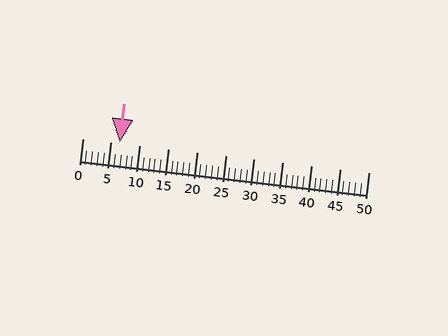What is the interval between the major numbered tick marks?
The major tick marks are spaced 5 units apart.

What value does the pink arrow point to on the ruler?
The pink arrow points to approximately 6.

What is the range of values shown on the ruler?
The ruler shows values from 0 to 50.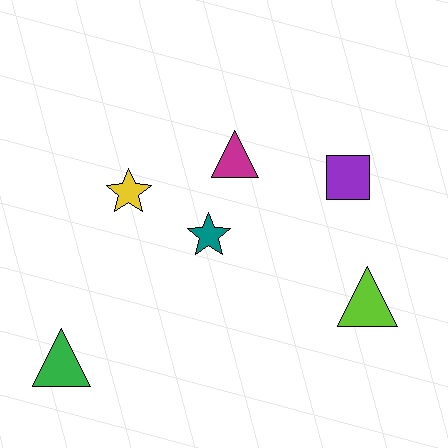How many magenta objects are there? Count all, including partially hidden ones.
There is 1 magenta object.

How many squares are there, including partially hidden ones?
There is 1 square.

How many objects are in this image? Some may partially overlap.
There are 6 objects.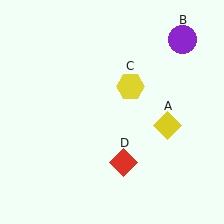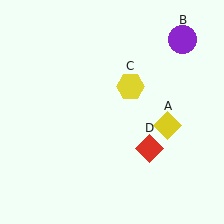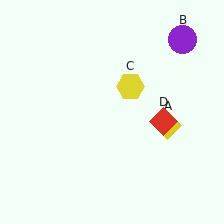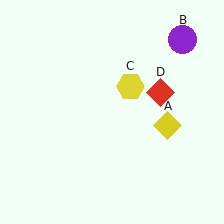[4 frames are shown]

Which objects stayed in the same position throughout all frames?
Yellow diamond (object A) and purple circle (object B) and yellow hexagon (object C) remained stationary.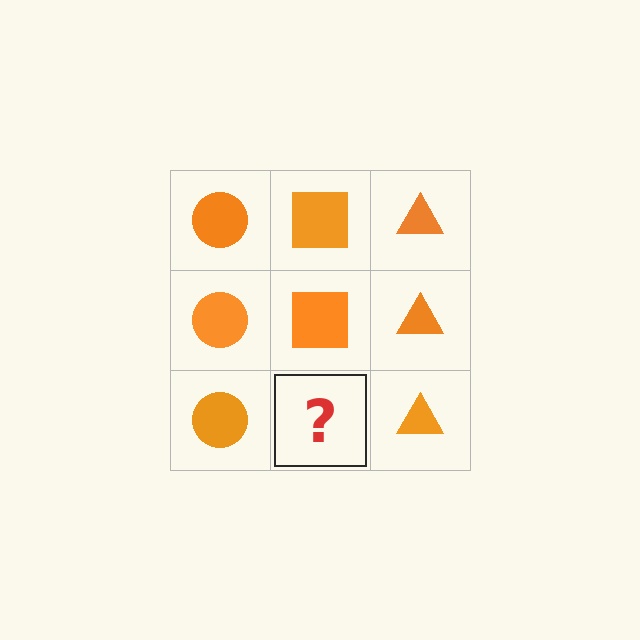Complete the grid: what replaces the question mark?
The question mark should be replaced with an orange square.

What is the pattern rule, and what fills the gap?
The rule is that each column has a consistent shape. The gap should be filled with an orange square.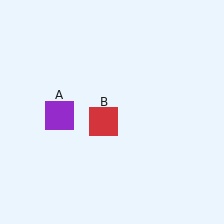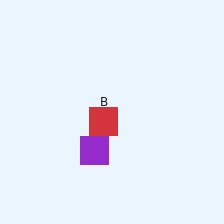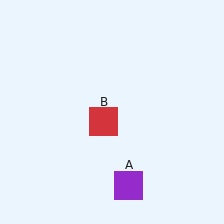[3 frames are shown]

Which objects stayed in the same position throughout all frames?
Red square (object B) remained stationary.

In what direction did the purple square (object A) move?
The purple square (object A) moved down and to the right.